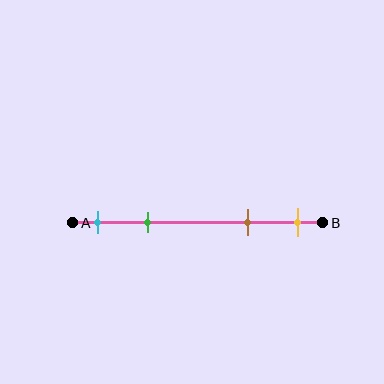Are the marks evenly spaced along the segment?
No, the marks are not evenly spaced.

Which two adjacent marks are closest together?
The cyan and green marks are the closest adjacent pair.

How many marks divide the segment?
There are 4 marks dividing the segment.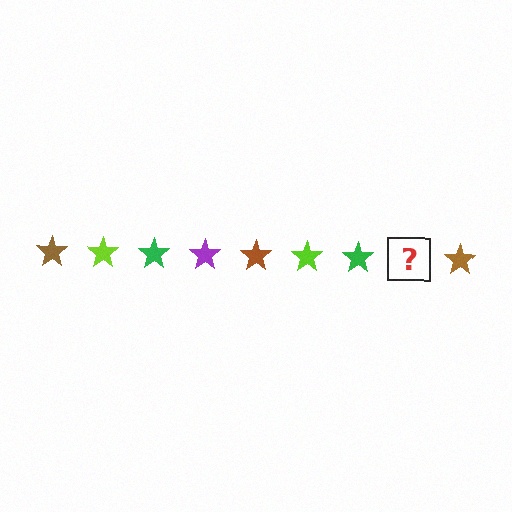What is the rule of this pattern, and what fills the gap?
The rule is that the pattern cycles through brown, lime, green, purple stars. The gap should be filled with a purple star.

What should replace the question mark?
The question mark should be replaced with a purple star.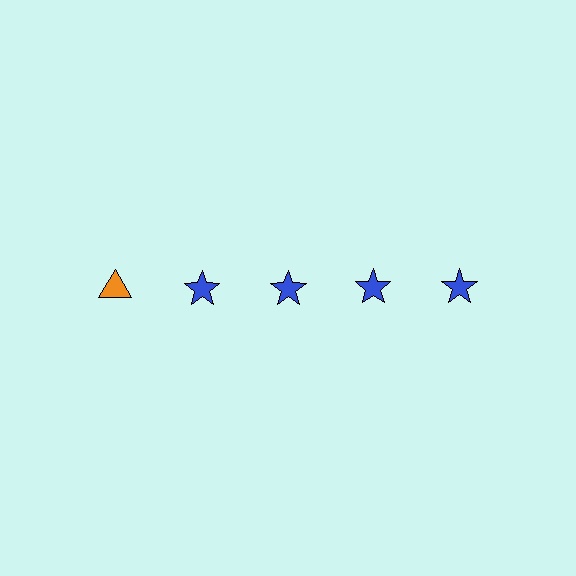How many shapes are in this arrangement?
There are 5 shapes arranged in a grid pattern.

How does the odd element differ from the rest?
It differs in both color (orange instead of blue) and shape (triangle instead of star).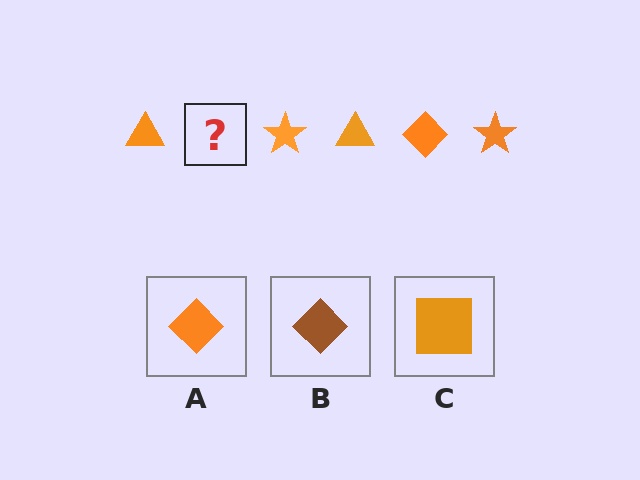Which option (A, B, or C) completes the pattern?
A.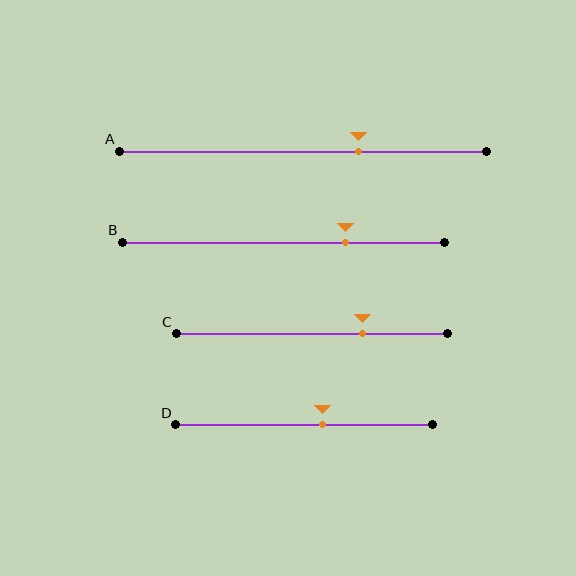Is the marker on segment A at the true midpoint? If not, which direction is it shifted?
No, the marker on segment A is shifted to the right by about 15% of the segment length.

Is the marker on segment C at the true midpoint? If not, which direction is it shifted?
No, the marker on segment C is shifted to the right by about 19% of the segment length.